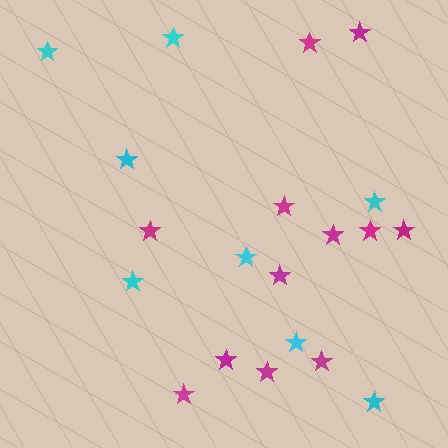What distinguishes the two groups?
There are 2 groups: one group of magenta stars (12) and one group of cyan stars (8).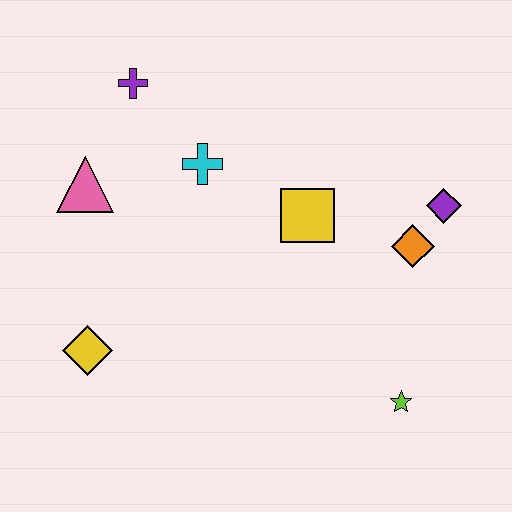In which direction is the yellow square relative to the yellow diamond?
The yellow square is to the right of the yellow diamond.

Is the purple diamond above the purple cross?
No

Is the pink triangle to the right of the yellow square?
No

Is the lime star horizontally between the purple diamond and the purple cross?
Yes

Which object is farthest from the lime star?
The purple cross is farthest from the lime star.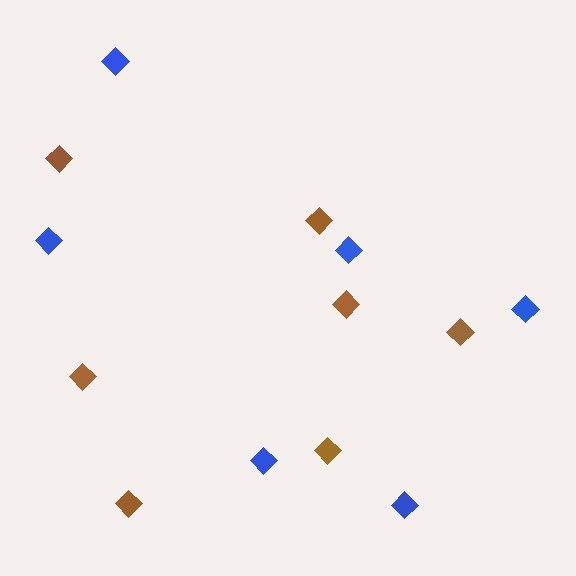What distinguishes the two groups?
There are 2 groups: one group of brown diamonds (7) and one group of blue diamonds (6).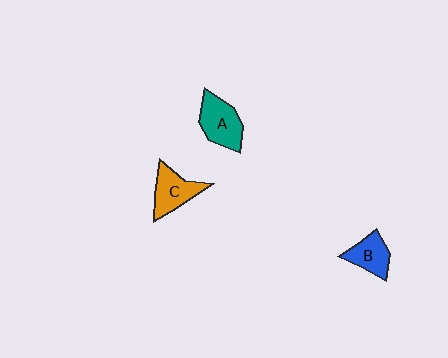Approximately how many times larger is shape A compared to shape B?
Approximately 1.3 times.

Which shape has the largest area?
Shape A (teal).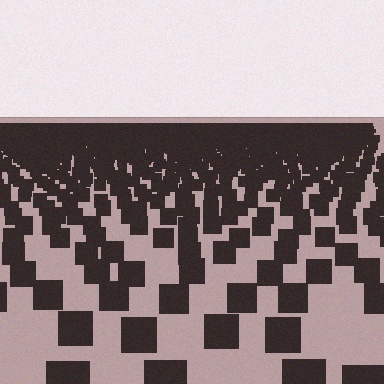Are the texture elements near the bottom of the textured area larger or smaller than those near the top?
Larger. Near the bottom, elements are closer to the viewer and appear at a bigger on-screen size.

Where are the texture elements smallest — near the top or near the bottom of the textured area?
Near the top.